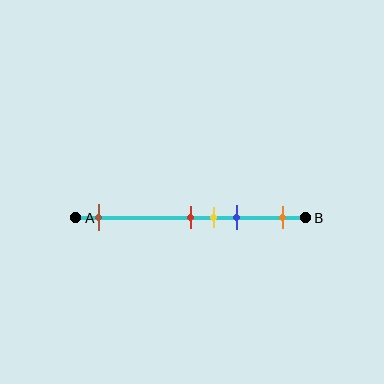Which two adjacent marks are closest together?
The red and yellow marks are the closest adjacent pair.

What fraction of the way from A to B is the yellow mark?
The yellow mark is approximately 60% (0.6) of the way from A to B.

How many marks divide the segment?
There are 5 marks dividing the segment.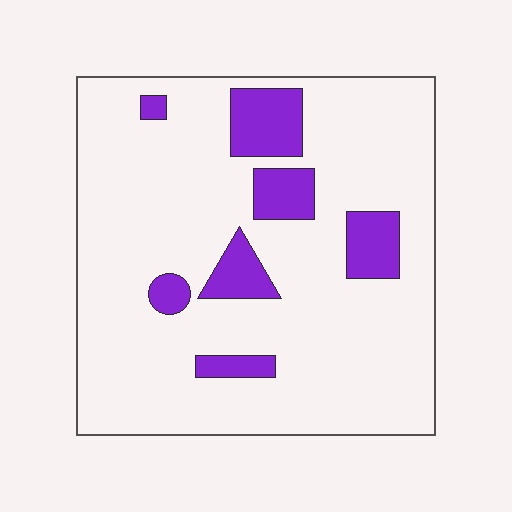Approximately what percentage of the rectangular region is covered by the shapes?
Approximately 15%.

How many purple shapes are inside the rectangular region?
7.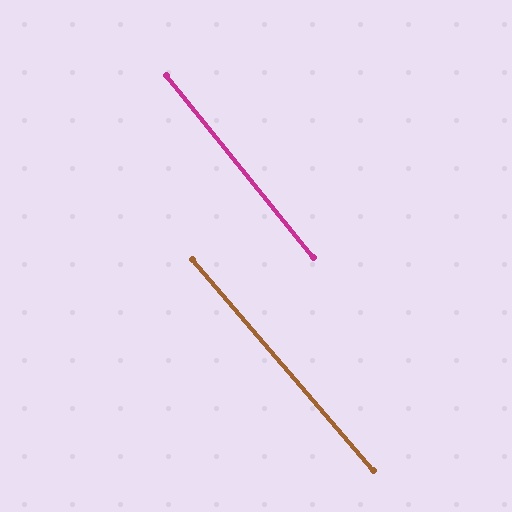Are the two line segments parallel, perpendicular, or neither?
Parallel — their directions differ by only 1.7°.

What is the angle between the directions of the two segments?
Approximately 2 degrees.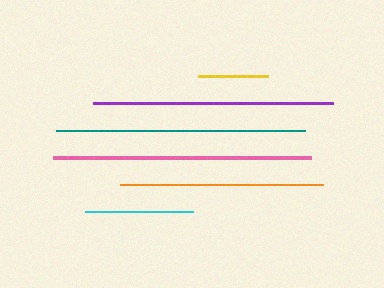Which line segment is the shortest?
The yellow line is the shortest at approximately 70 pixels.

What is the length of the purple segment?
The purple segment is approximately 240 pixels long.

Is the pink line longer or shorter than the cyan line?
The pink line is longer than the cyan line.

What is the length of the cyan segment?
The cyan segment is approximately 108 pixels long.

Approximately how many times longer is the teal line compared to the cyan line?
The teal line is approximately 2.3 times the length of the cyan line.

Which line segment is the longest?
The pink line is the longest at approximately 257 pixels.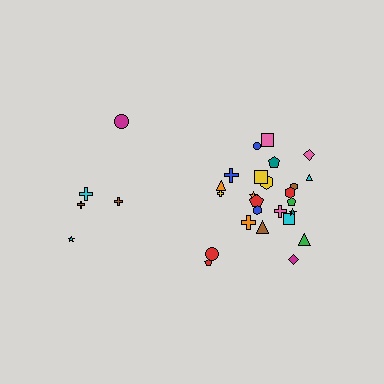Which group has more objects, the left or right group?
The right group.